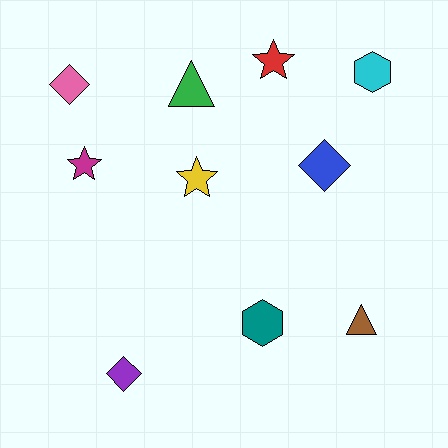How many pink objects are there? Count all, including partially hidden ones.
There is 1 pink object.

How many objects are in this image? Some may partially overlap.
There are 10 objects.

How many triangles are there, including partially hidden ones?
There are 2 triangles.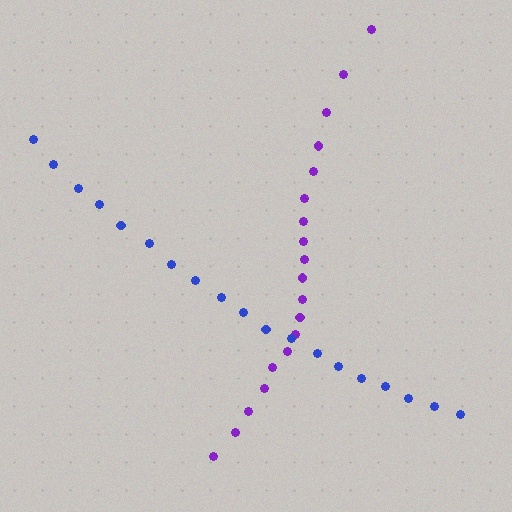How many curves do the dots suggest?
There are 2 distinct paths.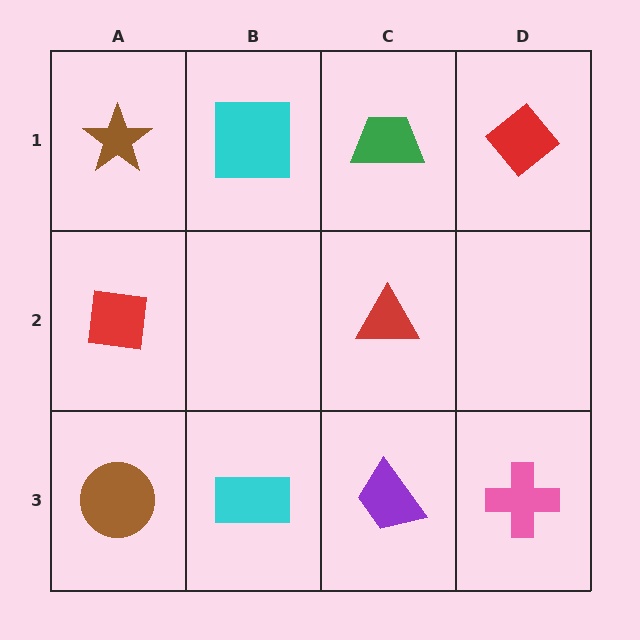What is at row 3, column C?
A purple trapezoid.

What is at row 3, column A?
A brown circle.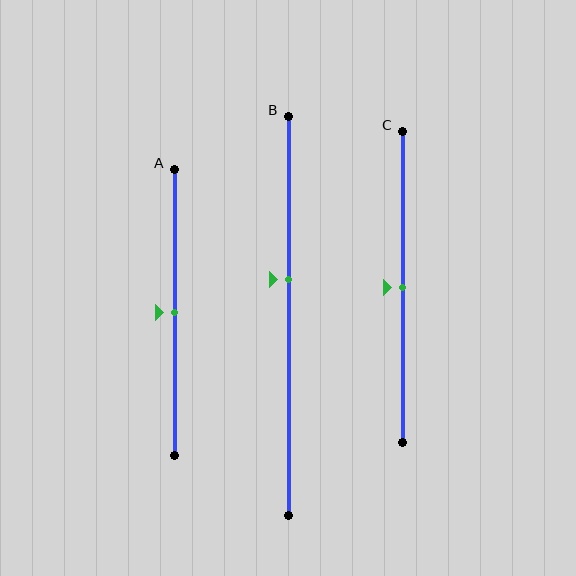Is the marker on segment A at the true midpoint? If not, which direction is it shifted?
Yes, the marker on segment A is at the true midpoint.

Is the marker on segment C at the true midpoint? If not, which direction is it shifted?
Yes, the marker on segment C is at the true midpoint.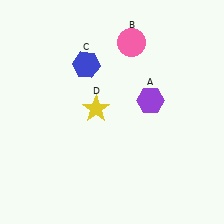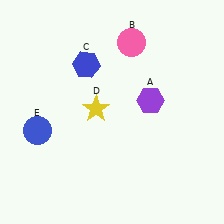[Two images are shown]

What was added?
A blue circle (E) was added in Image 2.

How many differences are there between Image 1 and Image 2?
There is 1 difference between the two images.